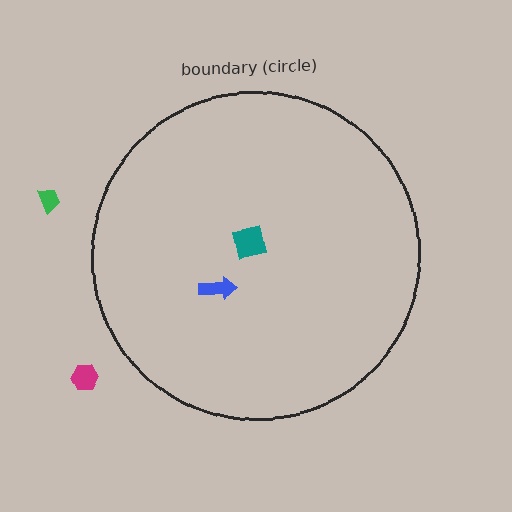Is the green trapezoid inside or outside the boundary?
Outside.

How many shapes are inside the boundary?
2 inside, 2 outside.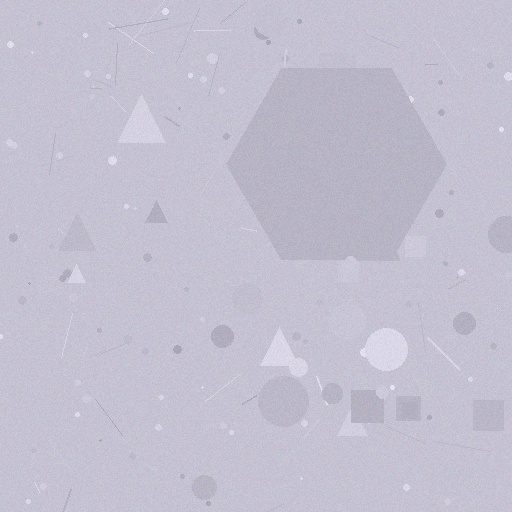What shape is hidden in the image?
A hexagon is hidden in the image.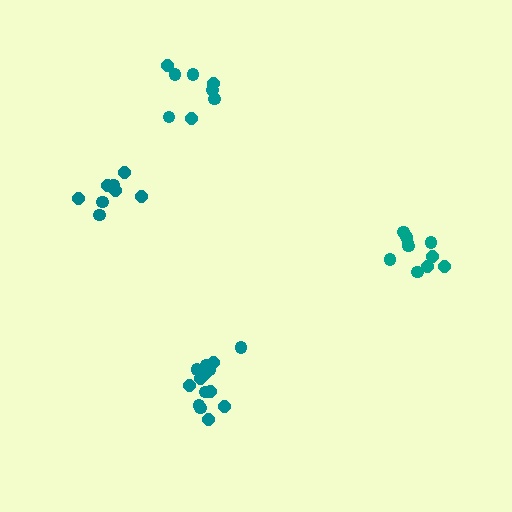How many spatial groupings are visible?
There are 4 spatial groupings.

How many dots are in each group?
Group 1: 14 dots, Group 2: 8 dots, Group 3: 10 dots, Group 4: 9 dots (41 total).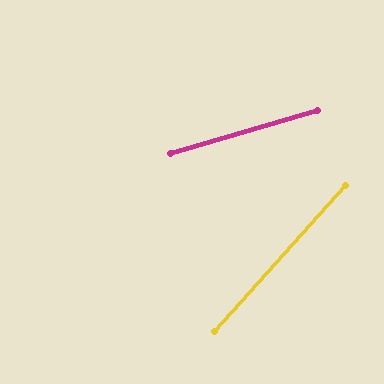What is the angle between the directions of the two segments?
Approximately 32 degrees.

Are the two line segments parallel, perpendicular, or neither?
Neither parallel nor perpendicular — they differ by about 32°.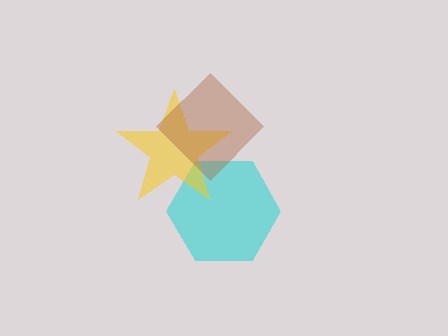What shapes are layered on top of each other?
The layered shapes are: a cyan hexagon, a yellow star, a brown diamond.